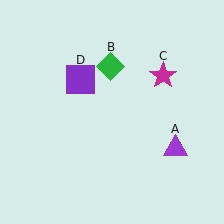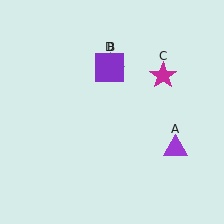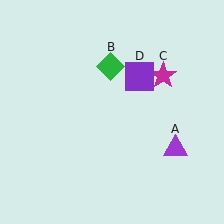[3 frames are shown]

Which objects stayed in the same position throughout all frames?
Purple triangle (object A) and green diamond (object B) and magenta star (object C) remained stationary.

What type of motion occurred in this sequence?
The purple square (object D) rotated clockwise around the center of the scene.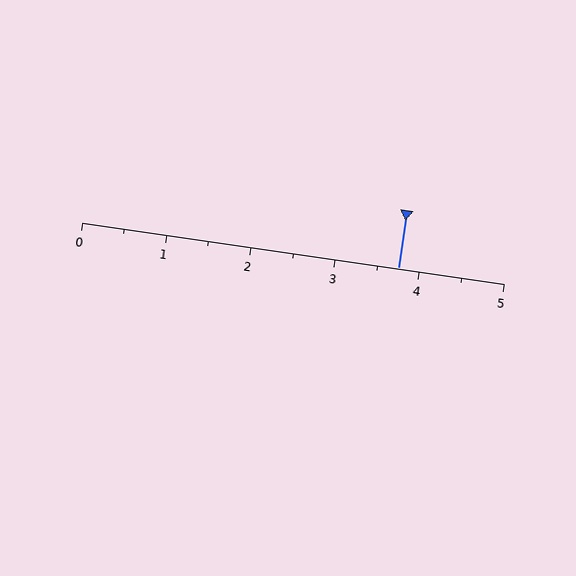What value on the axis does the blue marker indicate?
The marker indicates approximately 3.8.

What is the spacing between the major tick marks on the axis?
The major ticks are spaced 1 apart.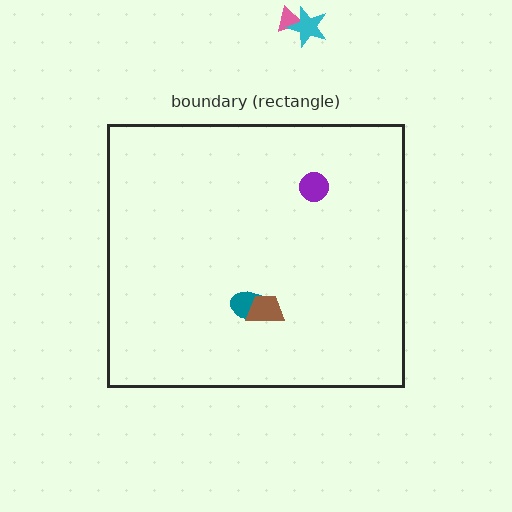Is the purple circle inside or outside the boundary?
Inside.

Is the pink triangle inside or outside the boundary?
Outside.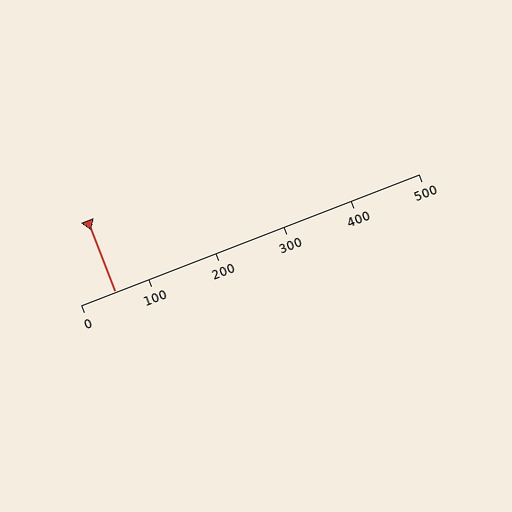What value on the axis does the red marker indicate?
The marker indicates approximately 50.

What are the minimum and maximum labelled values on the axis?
The axis runs from 0 to 500.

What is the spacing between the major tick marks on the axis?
The major ticks are spaced 100 apart.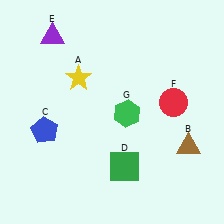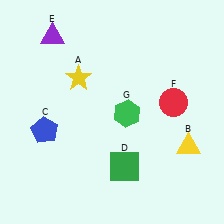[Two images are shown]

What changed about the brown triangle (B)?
In Image 1, B is brown. In Image 2, it changed to yellow.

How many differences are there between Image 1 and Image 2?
There is 1 difference between the two images.